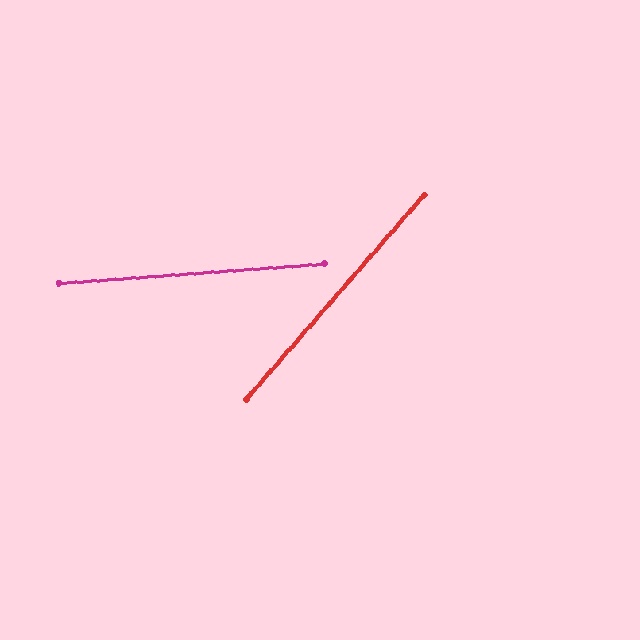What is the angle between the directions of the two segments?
Approximately 44 degrees.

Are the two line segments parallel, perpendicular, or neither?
Neither parallel nor perpendicular — they differ by about 44°.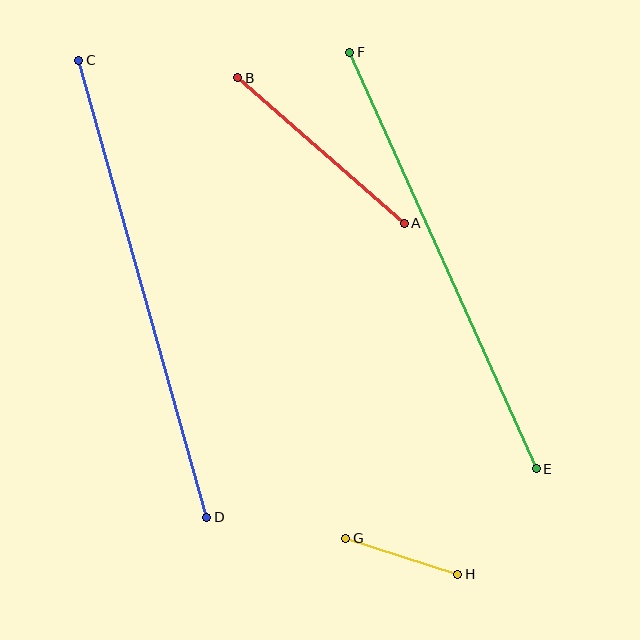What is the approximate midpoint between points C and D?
The midpoint is at approximately (143, 289) pixels.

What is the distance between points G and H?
The distance is approximately 118 pixels.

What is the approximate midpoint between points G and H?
The midpoint is at approximately (402, 556) pixels.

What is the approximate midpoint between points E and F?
The midpoint is at approximately (443, 260) pixels.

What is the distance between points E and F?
The distance is approximately 456 pixels.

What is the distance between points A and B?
The distance is approximately 221 pixels.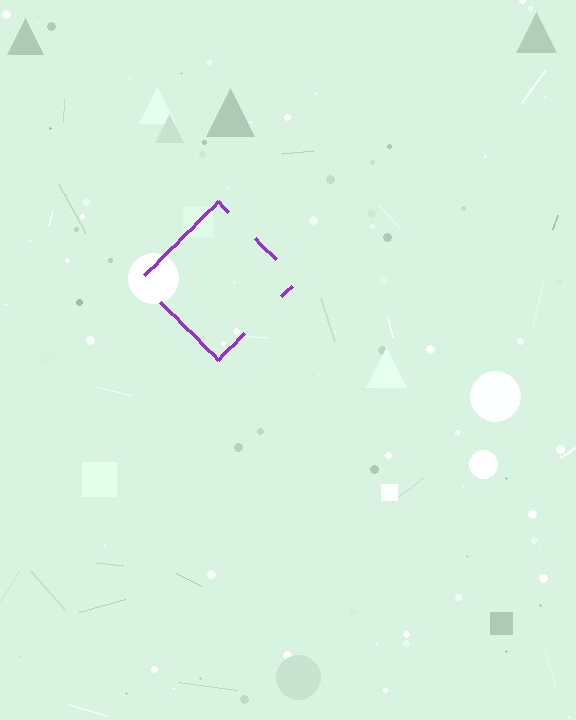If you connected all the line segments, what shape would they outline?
They would outline a diamond.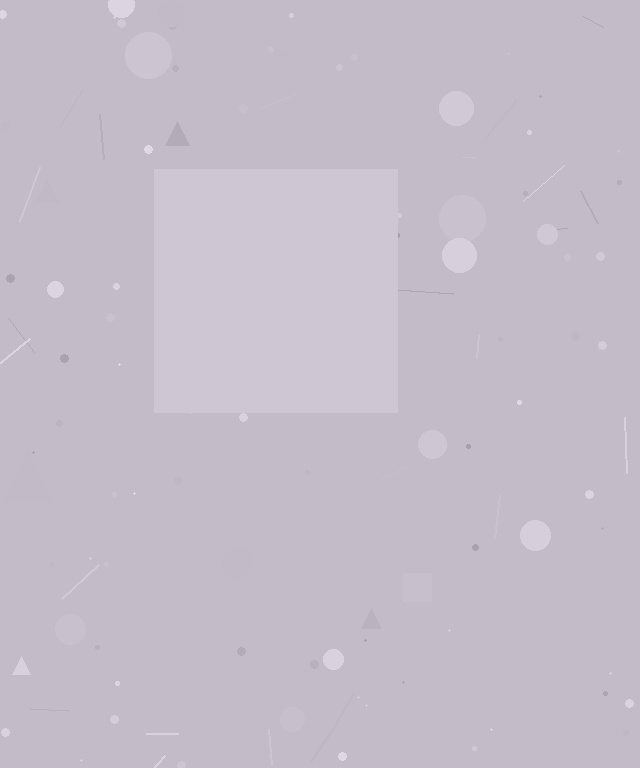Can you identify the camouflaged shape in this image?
The camouflaged shape is a square.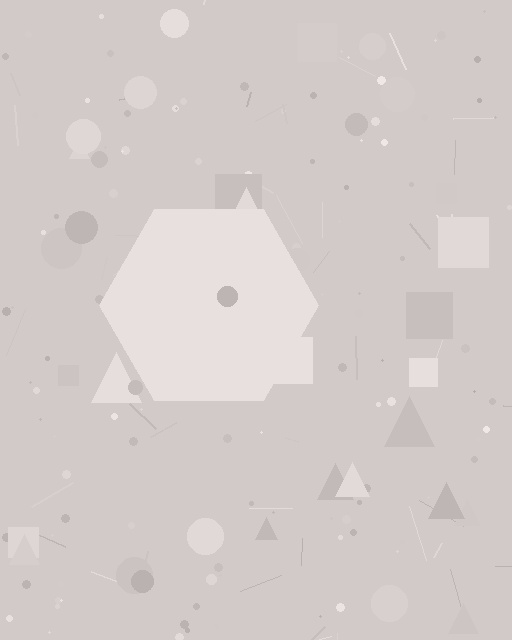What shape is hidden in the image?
A hexagon is hidden in the image.